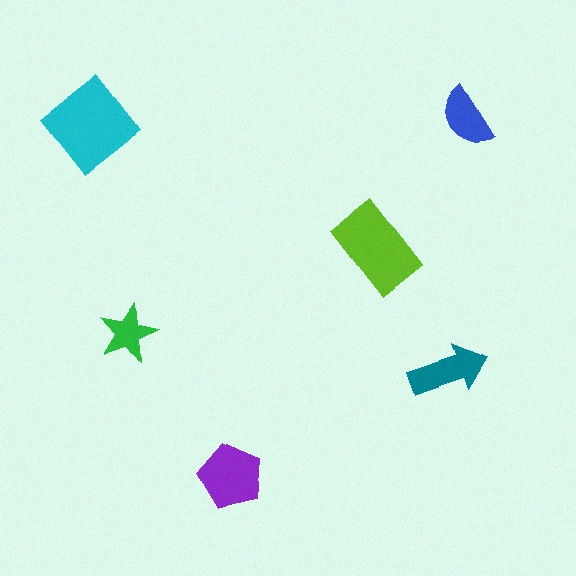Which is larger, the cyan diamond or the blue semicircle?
The cyan diamond.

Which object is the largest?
The cyan diamond.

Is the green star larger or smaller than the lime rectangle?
Smaller.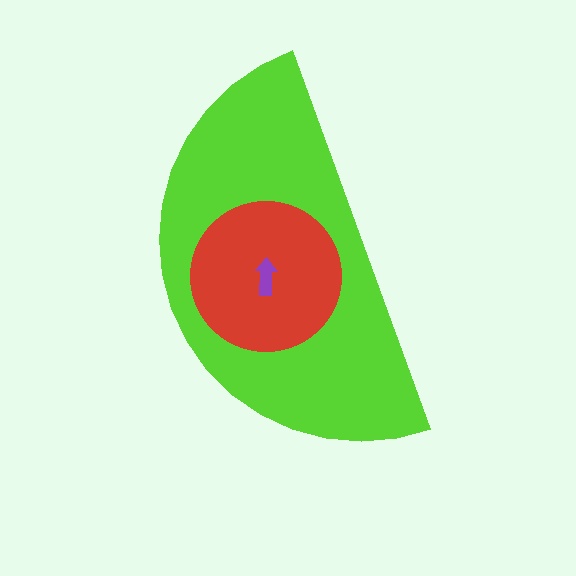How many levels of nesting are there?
3.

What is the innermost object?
The purple arrow.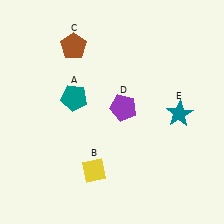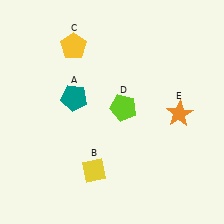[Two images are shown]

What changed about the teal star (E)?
In Image 1, E is teal. In Image 2, it changed to orange.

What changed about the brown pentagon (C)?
In Image 1, C is brown. In Image 2, it changed to yellow.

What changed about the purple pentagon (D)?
In Image 1, D is purple. In Image 2, it changed to lime.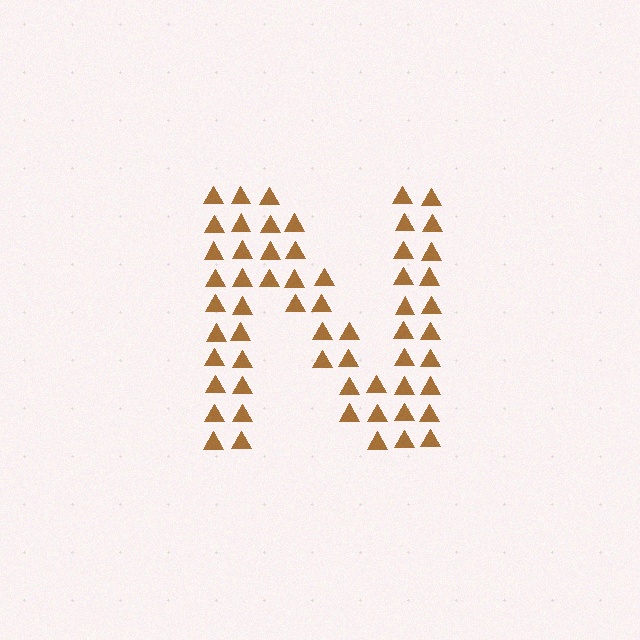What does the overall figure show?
The overall figure shows the letter N.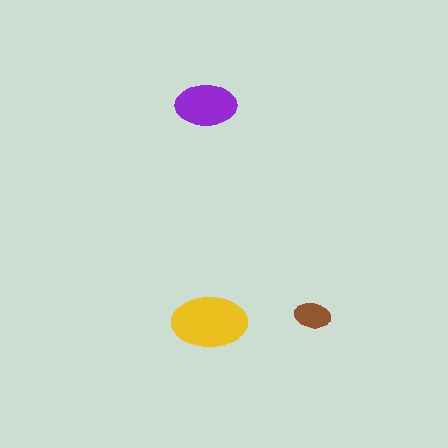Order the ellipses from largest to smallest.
the yellow one, the purple one, the brown one.